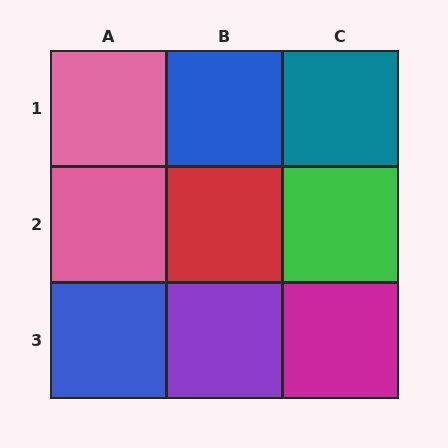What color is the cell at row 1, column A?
Pink.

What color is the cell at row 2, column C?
Green.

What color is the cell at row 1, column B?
Blue.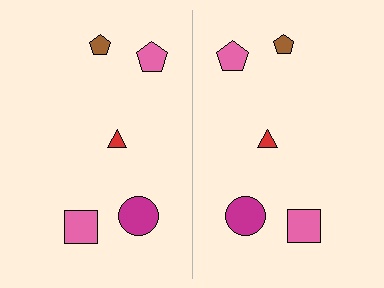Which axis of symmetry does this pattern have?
The pattern has a vertical axis of symmetry running through the center of the image.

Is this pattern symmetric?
Yes, this pattern has bilateral (reflection) symmetry.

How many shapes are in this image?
There are 10 shapes in this image.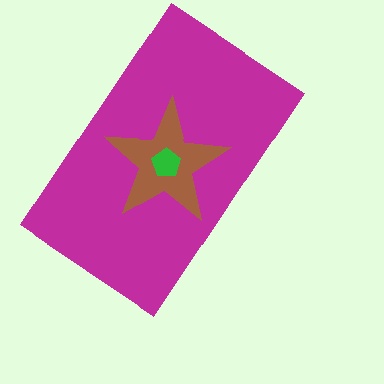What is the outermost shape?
The magenta rectangle.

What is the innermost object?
The green pentagon.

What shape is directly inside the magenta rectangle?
The brown star.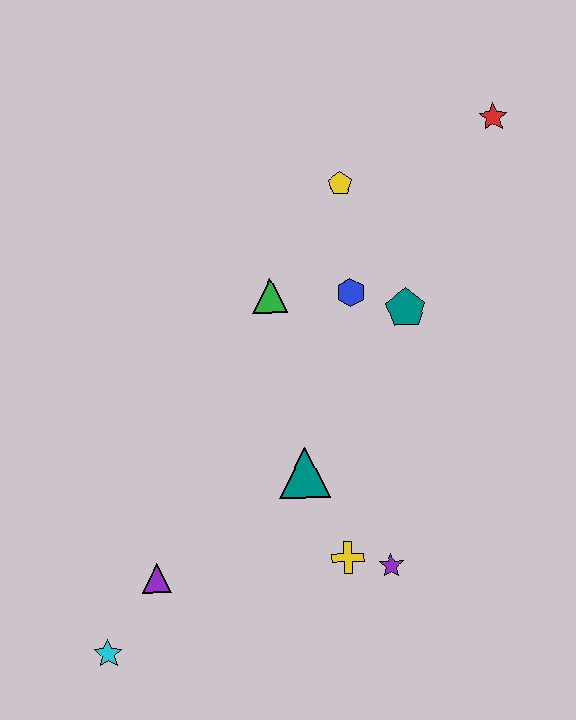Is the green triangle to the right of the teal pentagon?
No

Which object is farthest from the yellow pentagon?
The cyan star is farthest from the yellow pentagon.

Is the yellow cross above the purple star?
Yes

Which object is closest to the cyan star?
The purple triangle is closest to the cyan star.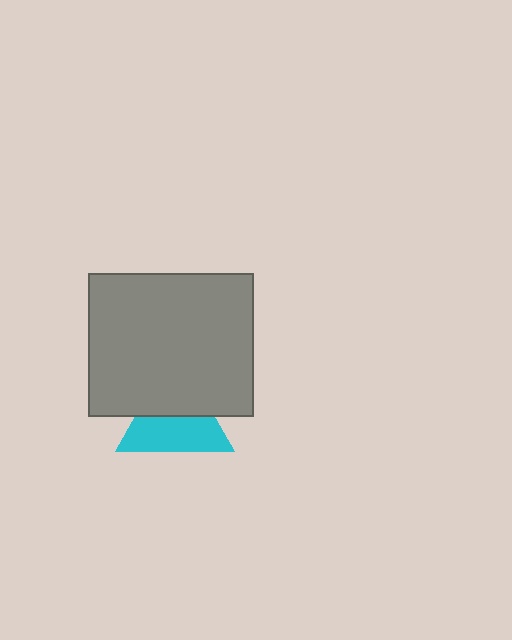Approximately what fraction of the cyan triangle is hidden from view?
Roughly 46% of the cyan triangle is hidden behind the gray rectangle.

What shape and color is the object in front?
The object in front is a gray rectangle.